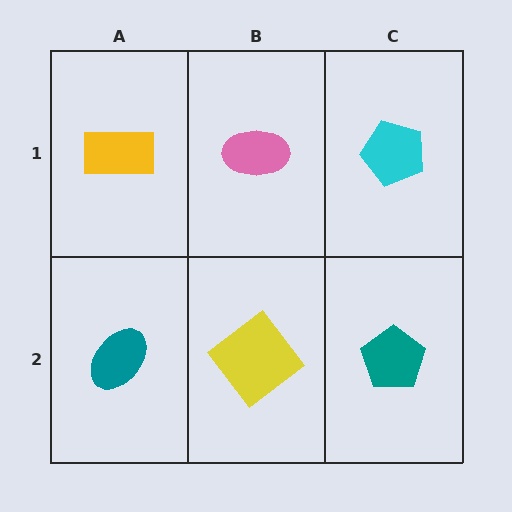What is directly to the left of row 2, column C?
A yellow diamond.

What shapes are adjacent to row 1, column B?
A yellow diamond (row 2, column B), a yellow rectangle (row 1, column A), a cyan pentagon (row 1, column C).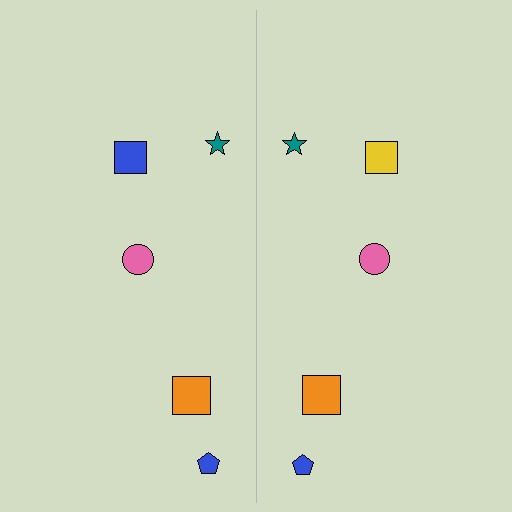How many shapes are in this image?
There are 10 shapes in this image.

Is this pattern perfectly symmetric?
No, the pattern is not perfectly symmetric. The yellow square on the right side breaks the symmetry — its mirror counterpart is blue.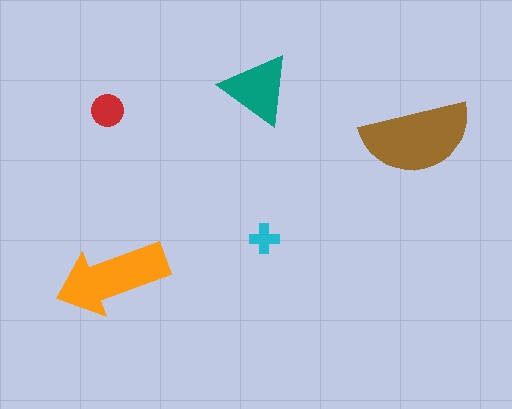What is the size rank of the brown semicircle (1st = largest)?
1st.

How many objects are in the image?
There are 5 objects in the image.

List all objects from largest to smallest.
The brown semicircle, the orange arrow, the teal triangle, the red circle, the cyan cross.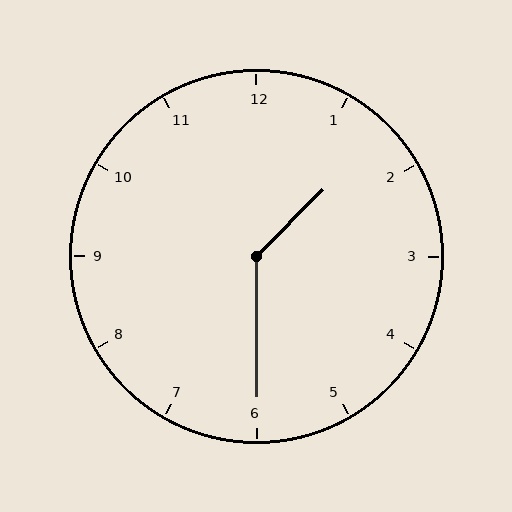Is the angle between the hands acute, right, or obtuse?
It is obtuse.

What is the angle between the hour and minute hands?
Approximately 135 degrees.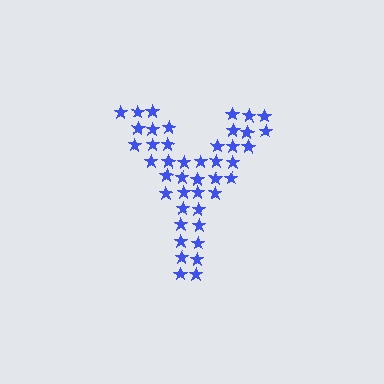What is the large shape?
The large shape is the letter Y.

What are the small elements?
The small elements are stars.